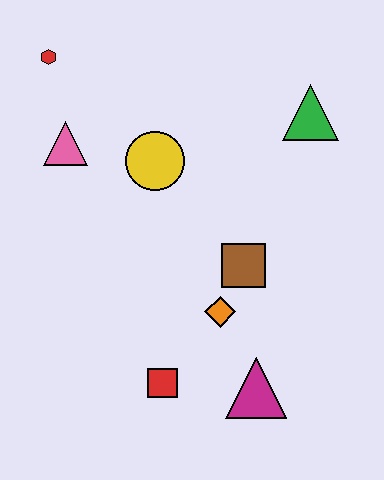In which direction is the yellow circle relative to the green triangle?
The yellow circle is to the left of the green triangle.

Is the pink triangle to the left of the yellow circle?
Yes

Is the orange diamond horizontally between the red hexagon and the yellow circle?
No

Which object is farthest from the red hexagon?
The magenta triangle is farthest from the red hexagon.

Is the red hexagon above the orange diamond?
Yes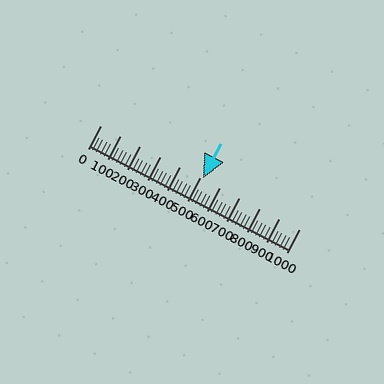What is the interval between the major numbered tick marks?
The major tick marks are spaced 100 units apart.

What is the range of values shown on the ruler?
The ruler shows values from 0 to 1000.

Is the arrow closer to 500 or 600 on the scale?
The arrow is closer to 500.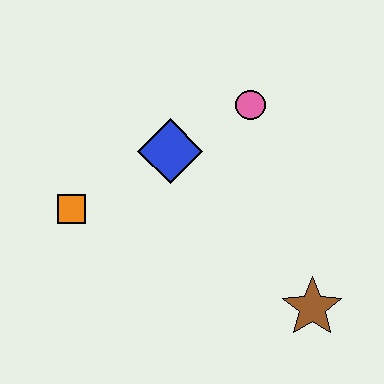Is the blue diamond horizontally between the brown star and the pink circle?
No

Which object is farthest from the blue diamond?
The brown star is farthest from the blue diamond.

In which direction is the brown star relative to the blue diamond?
The brown star is below the blue diamond.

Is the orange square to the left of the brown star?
Yes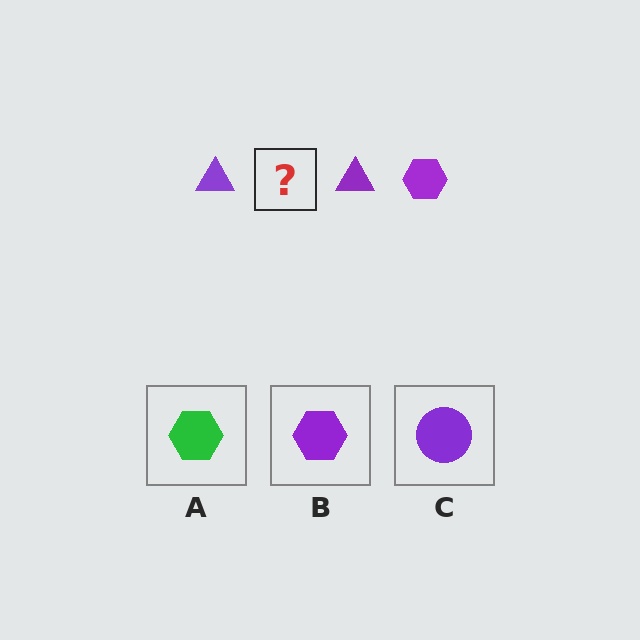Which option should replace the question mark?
Option B.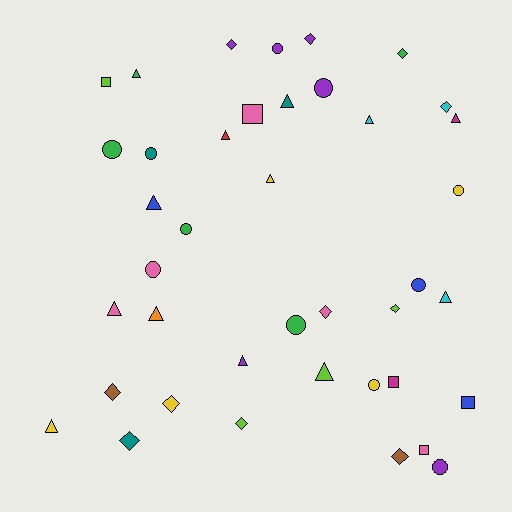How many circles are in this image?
There are 11 circles.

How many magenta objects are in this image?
There are 2 magenta objects.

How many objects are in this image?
There are 40 objects.